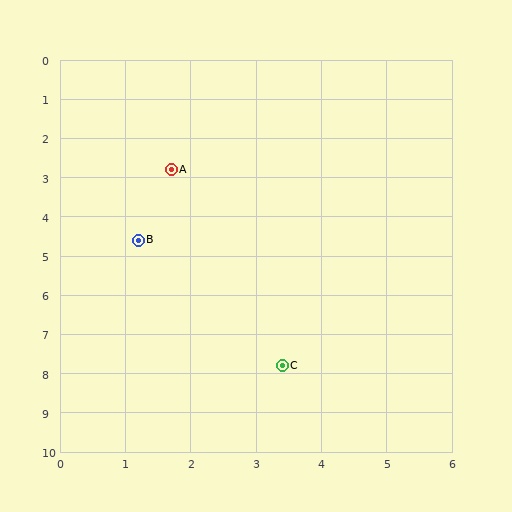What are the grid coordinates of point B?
Point B is at approximately (1.2, 4.6).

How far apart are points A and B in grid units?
Points A and B are about 1.9 grid units apart.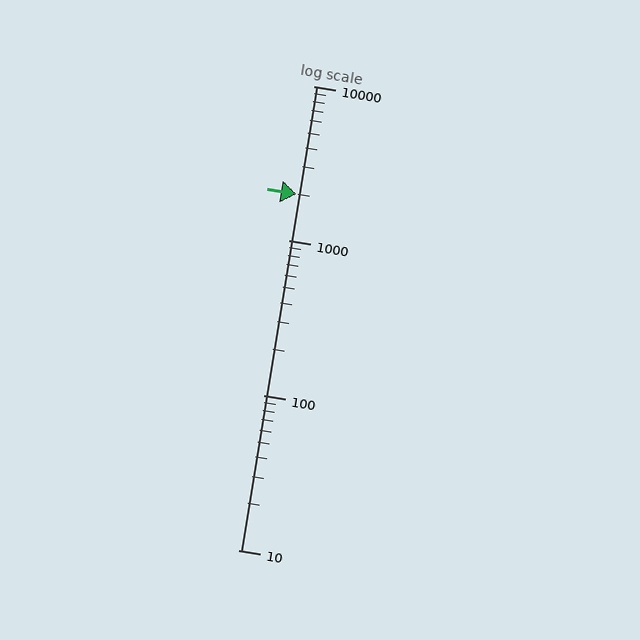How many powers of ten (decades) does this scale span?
The scale spans 3 decades, from 10 to 10000.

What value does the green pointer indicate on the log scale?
The pointer indicates approximately 2000.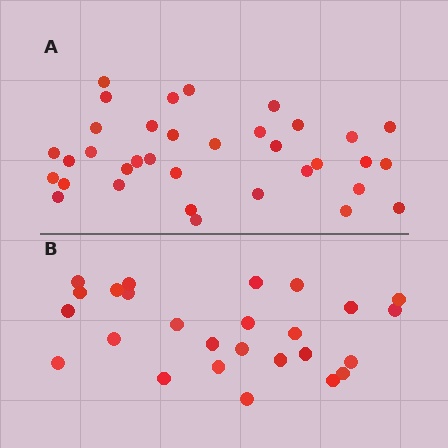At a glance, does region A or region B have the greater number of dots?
Region A (the top region) has more dots.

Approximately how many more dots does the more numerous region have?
Region A has roughly 8 or so more dots than region B.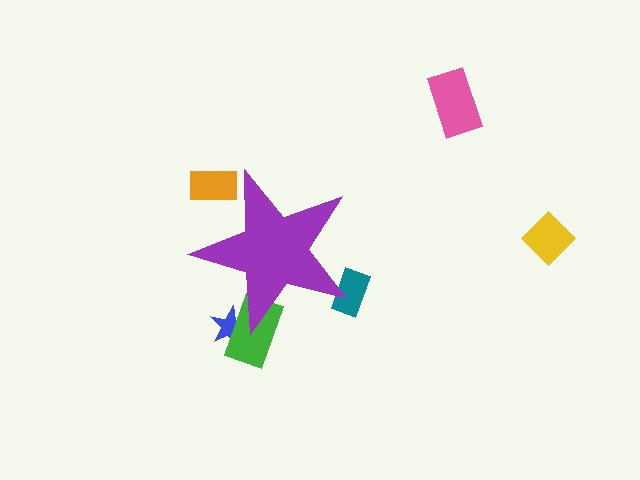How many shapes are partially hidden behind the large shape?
4 shapes are partially hidden.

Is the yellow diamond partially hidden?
No, the yellow diamond is fully visible.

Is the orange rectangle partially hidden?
Yes, the orange rectangle is partially hidden behind the purple star.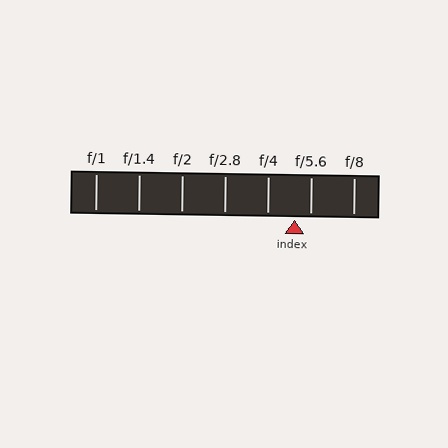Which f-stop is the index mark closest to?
The index mark is closest to f/5.6.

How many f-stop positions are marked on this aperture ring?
There are 7 f-stop positions marked.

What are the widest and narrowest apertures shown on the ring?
The widest aperture shown is f/1 and the narrowest is f/8.